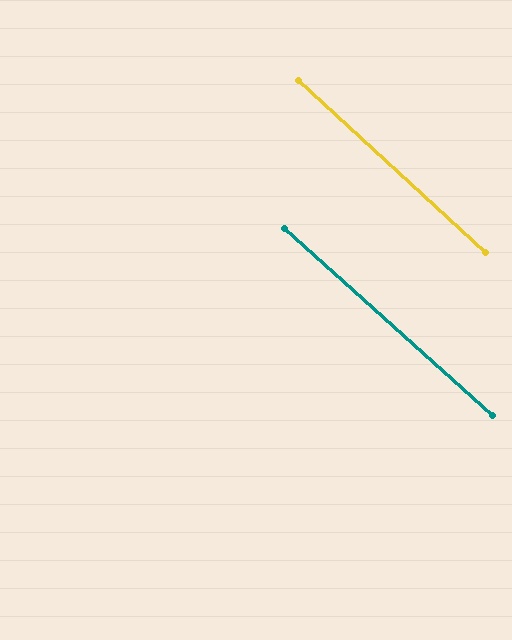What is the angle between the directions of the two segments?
Approximately 1 degree.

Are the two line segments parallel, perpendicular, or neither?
Parallel — their directions differ by only 0.8°.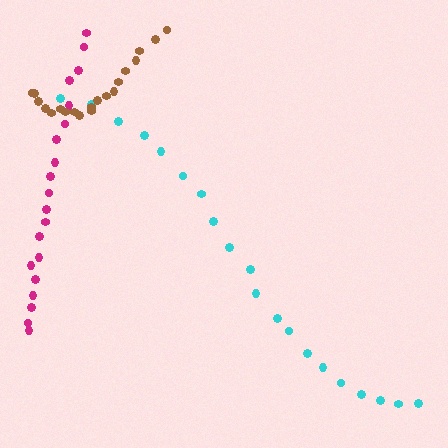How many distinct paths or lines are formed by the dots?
There are 3 distinct paths.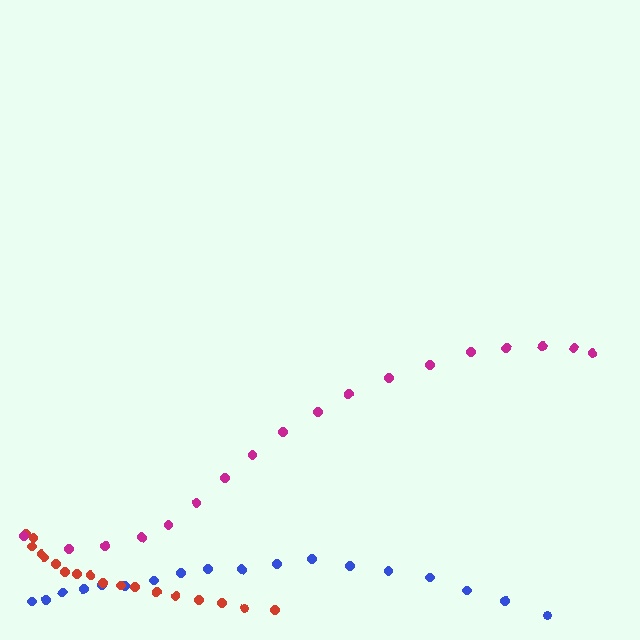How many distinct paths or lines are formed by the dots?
There are 3 distinct paths.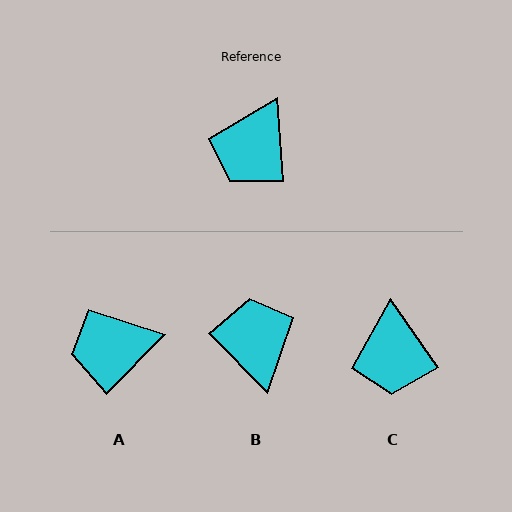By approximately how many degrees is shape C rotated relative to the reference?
Approximately 31 degrees counter-clockwise.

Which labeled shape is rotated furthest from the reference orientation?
B, about 139 degrees away.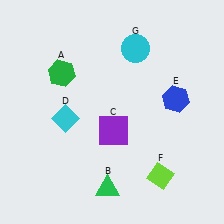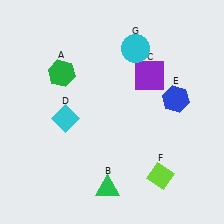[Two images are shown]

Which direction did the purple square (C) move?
The purple square (C) moved up.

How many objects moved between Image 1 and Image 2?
1 object moved between the two images.